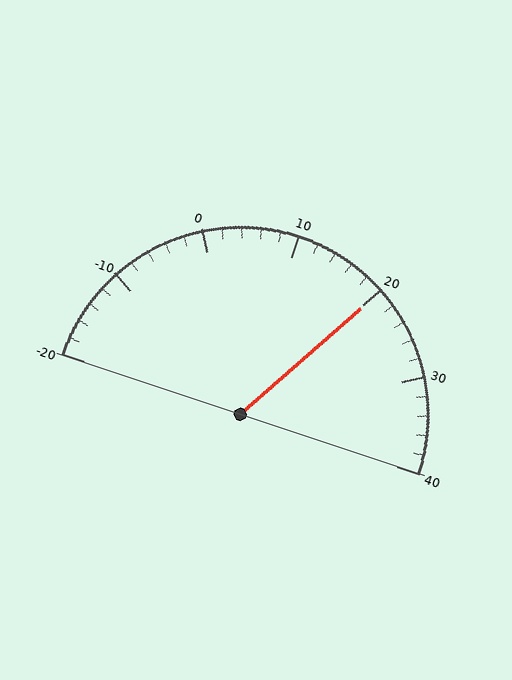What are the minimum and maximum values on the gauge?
The gauge ranges from -20 to 40.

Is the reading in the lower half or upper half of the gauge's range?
The reading is in the upper half of the range (-20 to 40).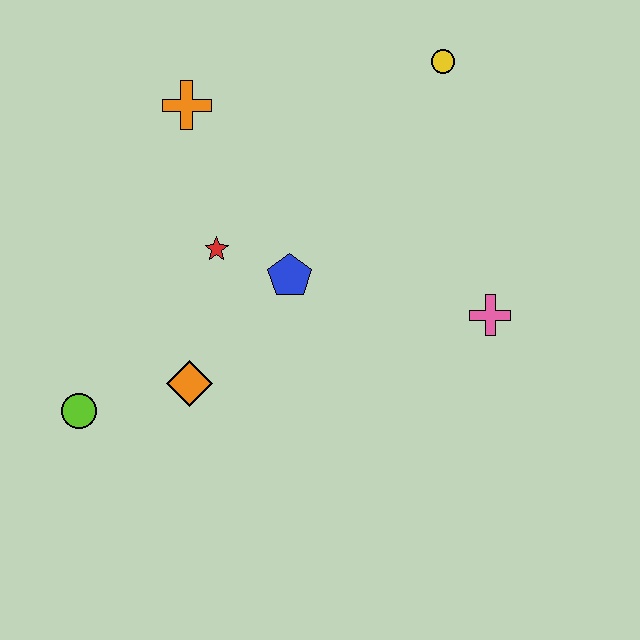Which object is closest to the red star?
The blue pentagon is closest to the red star.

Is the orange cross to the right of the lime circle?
Yes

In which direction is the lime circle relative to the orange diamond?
The lime circle is to the left of the orange diamond.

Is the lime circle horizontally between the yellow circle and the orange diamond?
No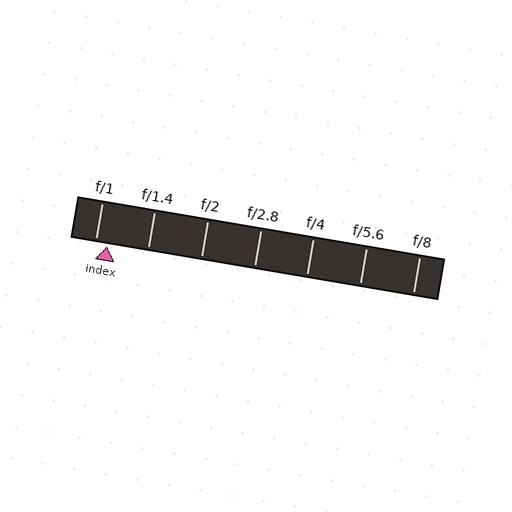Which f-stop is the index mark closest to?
The index mark is closest to f/1.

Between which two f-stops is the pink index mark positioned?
The index mark is between f/1 and f/1.4.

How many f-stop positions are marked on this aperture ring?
There are 7 f-stop positions marked.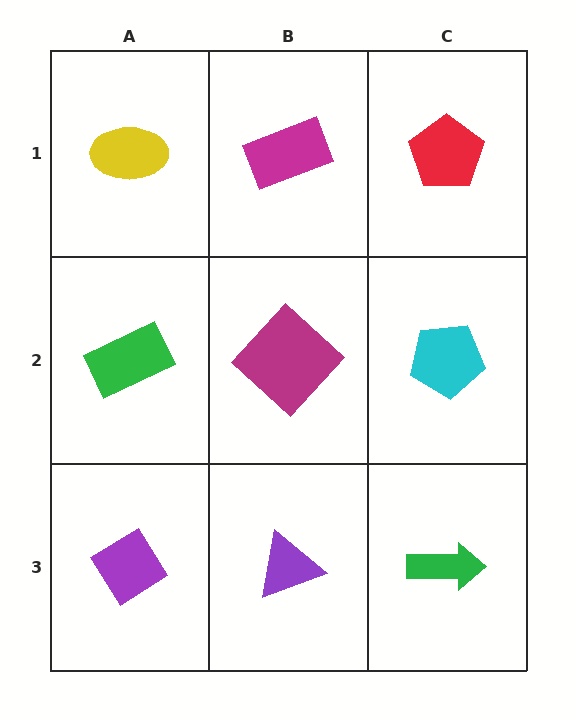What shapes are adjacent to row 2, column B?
A magenta rectangle (row 1, column B), a purple triangle (row 3, column B), a green rectangle (row 2, column A), a cyan pentagon (row 2, column C).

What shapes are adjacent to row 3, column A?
A green rectangle (row 2, column A), a purple triangle (row 3, column B).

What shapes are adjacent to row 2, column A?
A yellow ellipse (row 1, column A), a purple diamond (row 3, column A), a magenta diamond (row 2, column B).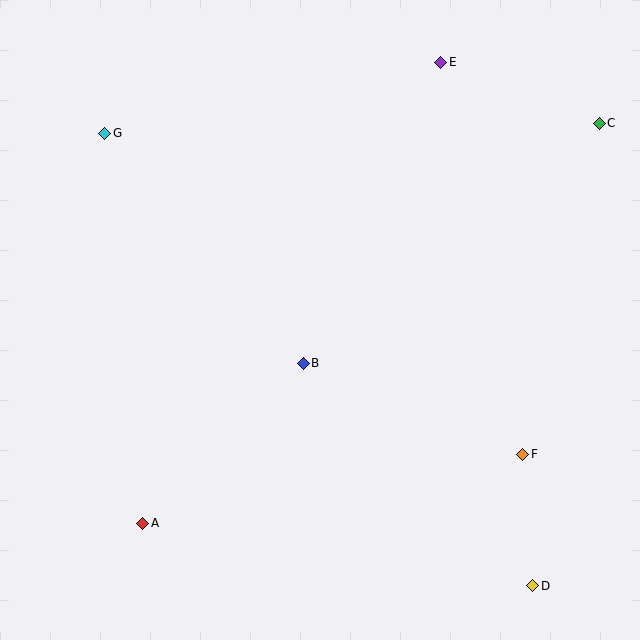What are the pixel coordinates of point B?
Point B is at (303, 363).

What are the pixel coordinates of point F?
Point F is at (523, 454).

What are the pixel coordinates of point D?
Point D is at (533, 586).